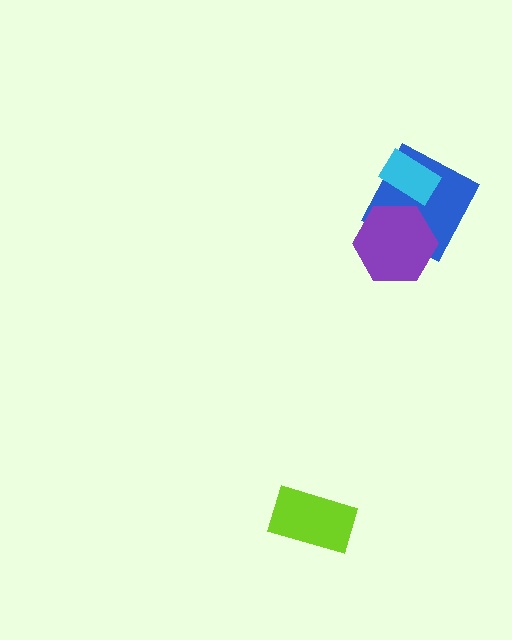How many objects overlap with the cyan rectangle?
1 object overlaps with the cyan rectangle.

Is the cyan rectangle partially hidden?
No, no other shape covers it.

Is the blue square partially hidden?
Yes, it is partially covered by another shape.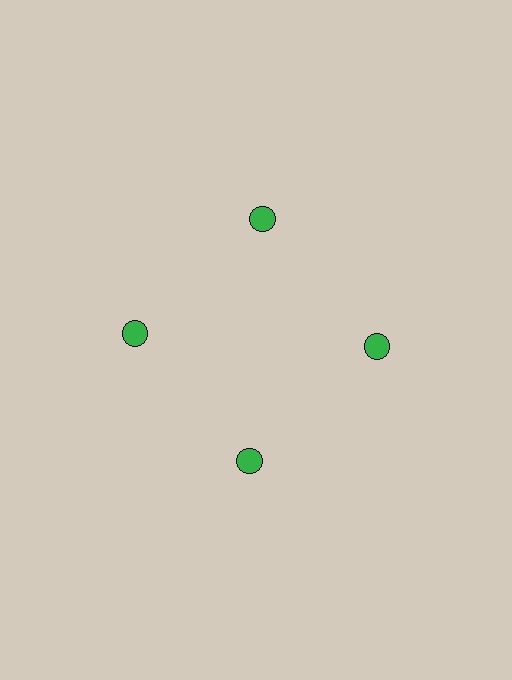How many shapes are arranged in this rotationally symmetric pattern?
There are 4 shapes, arranged in 4 groups of 1.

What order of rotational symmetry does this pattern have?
This pattern has 4-fold rotational symmetry.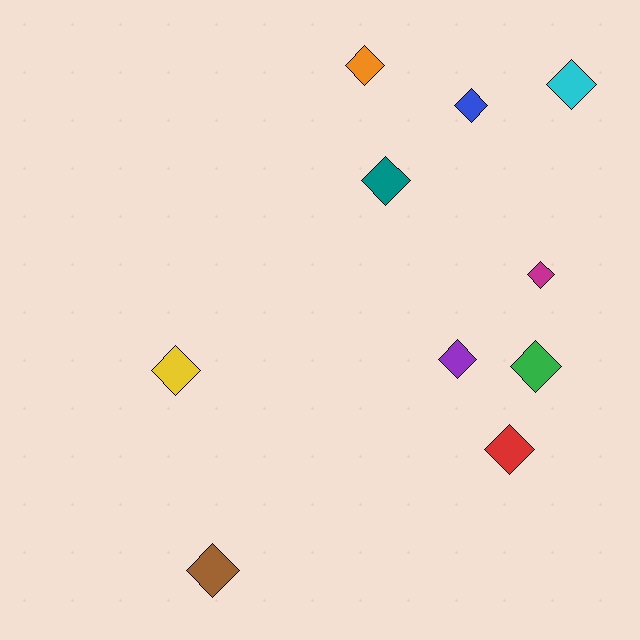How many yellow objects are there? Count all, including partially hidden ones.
There is 1 yellow object.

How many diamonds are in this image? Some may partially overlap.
There are 10 diamonds.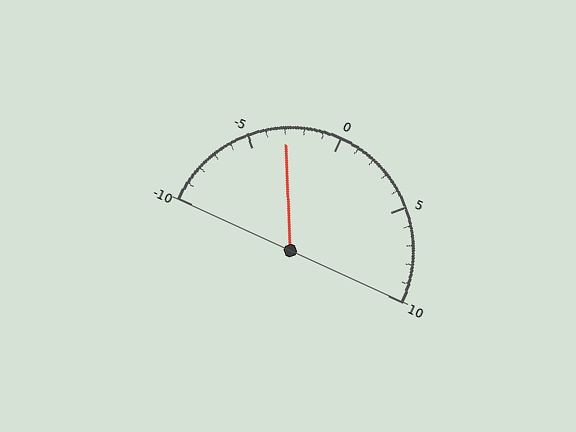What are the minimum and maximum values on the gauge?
The gauge ranges from -10 to 10.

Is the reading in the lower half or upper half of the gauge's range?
The reading is in the lower half of the range (-10 to 10).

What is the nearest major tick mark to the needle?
The nearest major tick mark is -5.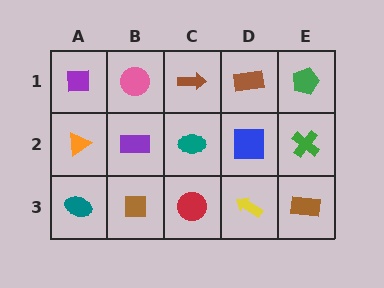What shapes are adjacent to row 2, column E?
A green pentagon (row 1, column E), a brown rectangle (row 3, column E), a blue square (row 2, column D).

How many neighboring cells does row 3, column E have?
2.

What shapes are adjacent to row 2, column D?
A brown rectangle (row 1, column D), a yellow arrow (row 3, column D), a teal ellipse (row 2, column C), a green cross (row 2, column E).